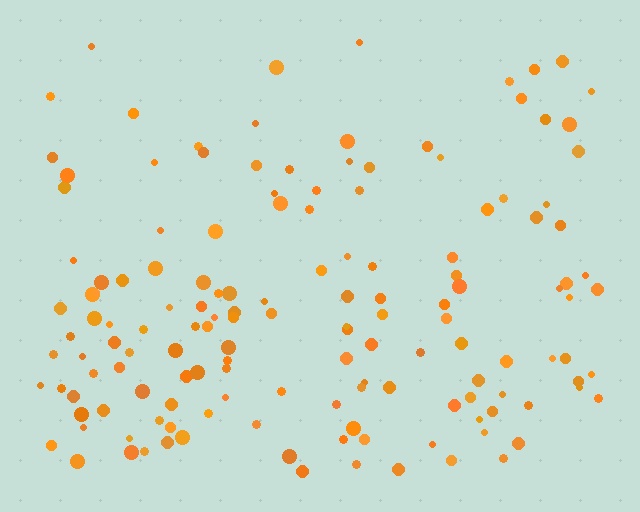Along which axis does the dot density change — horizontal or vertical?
Vertical.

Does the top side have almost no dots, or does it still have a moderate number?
Still a moderate number, just noticeably fewer than the bottom.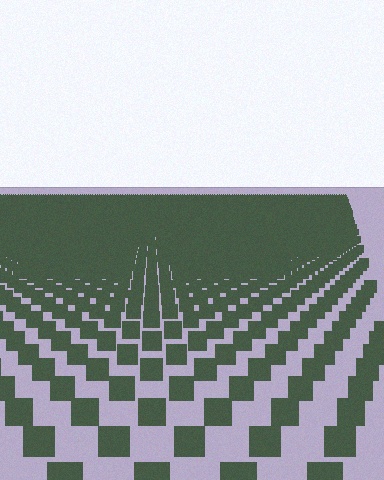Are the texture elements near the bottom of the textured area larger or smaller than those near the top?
Larger. Near the bottom, elements are closer to the viewer and appear at a bigger on-screen size.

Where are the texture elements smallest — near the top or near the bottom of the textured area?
Near the top.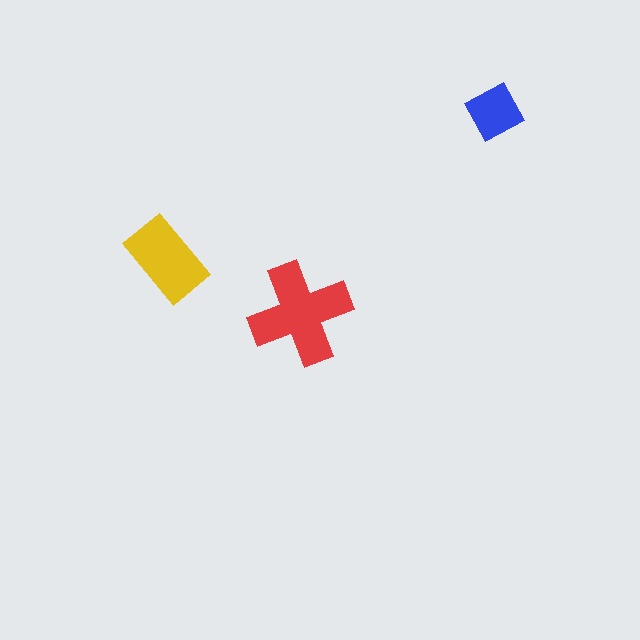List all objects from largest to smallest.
The red cross, the yellow rectangle, the blue diamond.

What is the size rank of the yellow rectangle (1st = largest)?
2nd.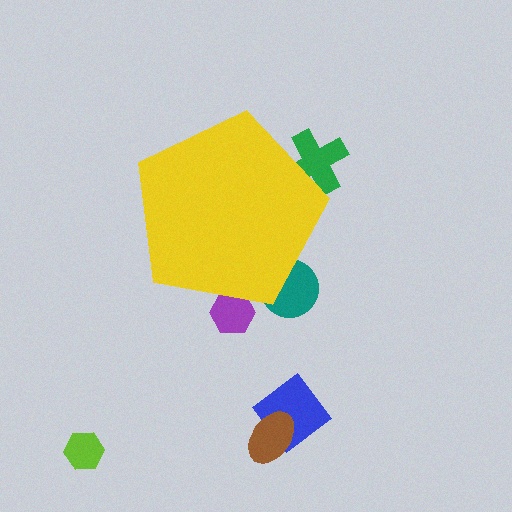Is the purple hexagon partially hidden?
Yes, the purple hexagon is partially hidden behind the yellow pentagon.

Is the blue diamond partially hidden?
No, the blue diamond is fully visible.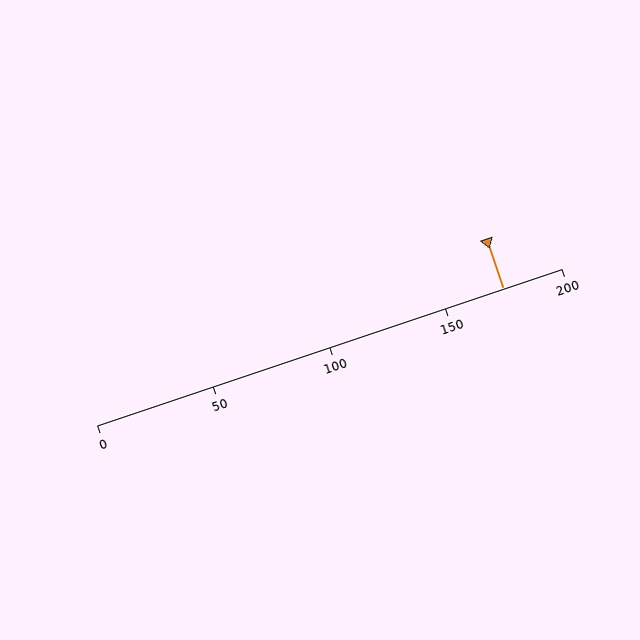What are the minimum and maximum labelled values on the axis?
The axis runs from 0 to 200.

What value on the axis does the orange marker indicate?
The marker indicates approximately 175.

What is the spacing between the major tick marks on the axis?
The major ticks are spaced 50 apart.